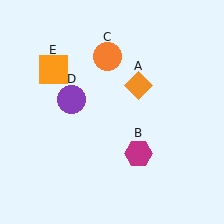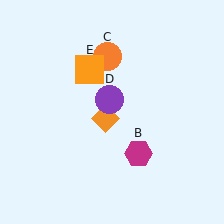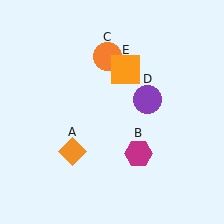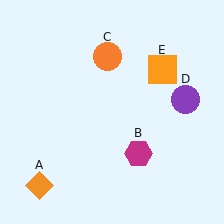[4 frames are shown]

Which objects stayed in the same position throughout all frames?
Magenta hexagon (object B) and orange circle (object C) remained stationary.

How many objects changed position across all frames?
3 objects changed position: orange diamond (object A), purple circle (object D), orange square (object E).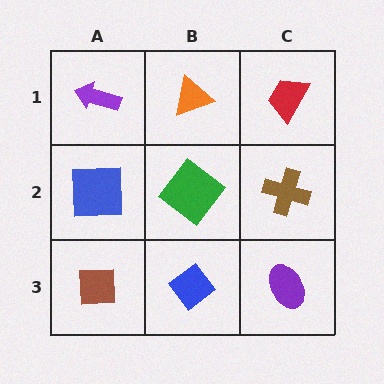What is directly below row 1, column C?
A brown cross.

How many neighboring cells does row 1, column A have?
2.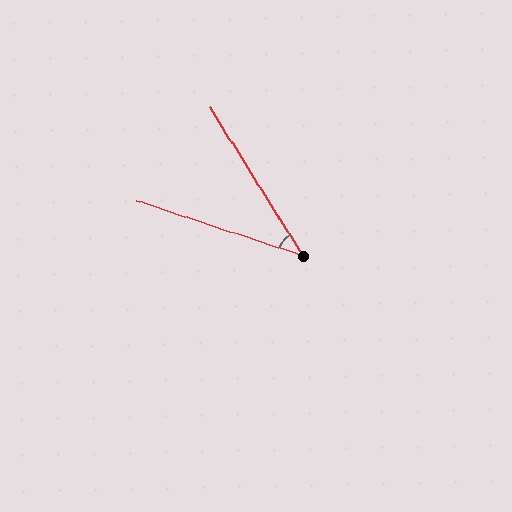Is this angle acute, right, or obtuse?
It is acute.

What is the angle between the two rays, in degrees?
Approximately 40 degrees.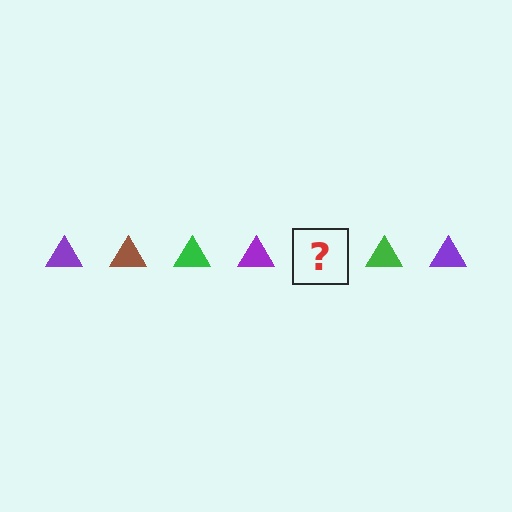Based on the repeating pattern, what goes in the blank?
The blank should be a brown triangle.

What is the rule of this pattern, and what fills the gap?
The rule is that the pattern cycles through purple, brown, green triangles. The gap should be filled with a brown triangle.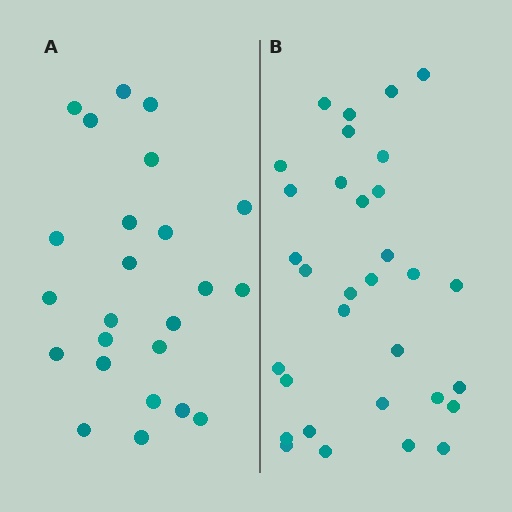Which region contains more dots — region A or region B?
Region B (the right region) has more dots.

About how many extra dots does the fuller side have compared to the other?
Region B has roughly 8 or so more dots than region A.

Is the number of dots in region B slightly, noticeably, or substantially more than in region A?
Region B has noticeably more, but not dramatically so. The ratio is roughly 1.3 to 1.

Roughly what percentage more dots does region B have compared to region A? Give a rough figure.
About 35% more.